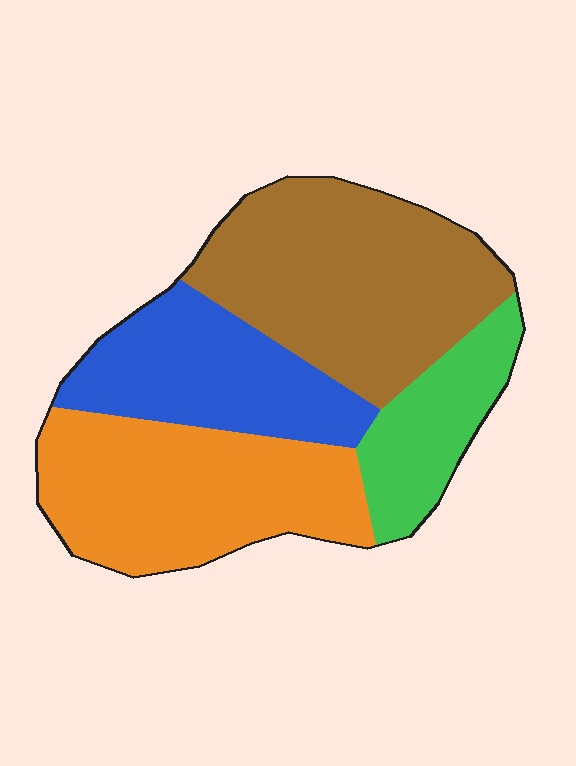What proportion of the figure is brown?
Brown takes up about one third (1/3) of the figure.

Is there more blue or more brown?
Brown.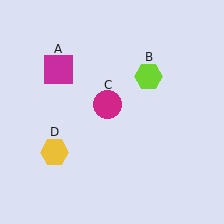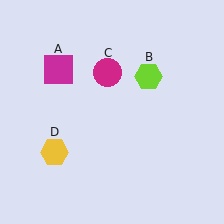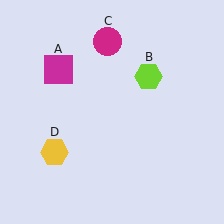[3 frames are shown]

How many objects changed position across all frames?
1 object changed position: magenta circle (object C).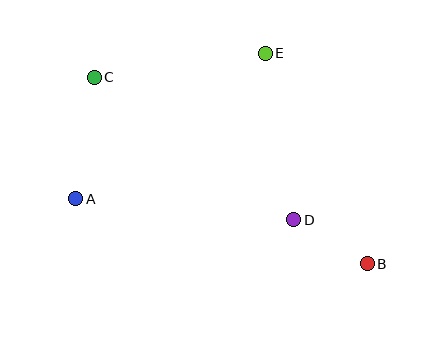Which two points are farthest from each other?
Points B and C are farthest from each other.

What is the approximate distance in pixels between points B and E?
The distance between B and E is approximately 234 pixels.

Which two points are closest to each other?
Points B and D are closest to each other.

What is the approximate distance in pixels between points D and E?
The distance between D and E is approximately 169 pixels.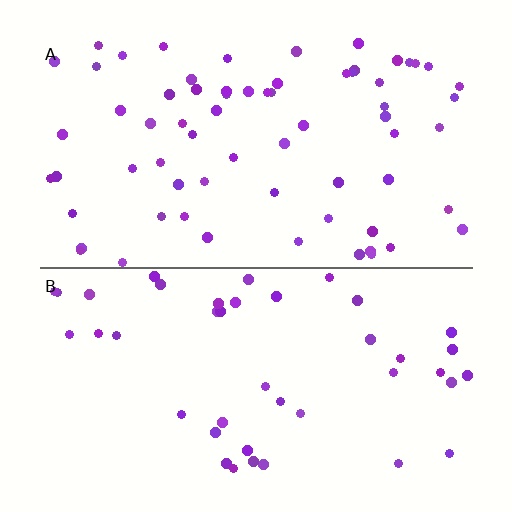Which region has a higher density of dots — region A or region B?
A (the top).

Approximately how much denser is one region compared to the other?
Approximately 1.6× — region A over region B.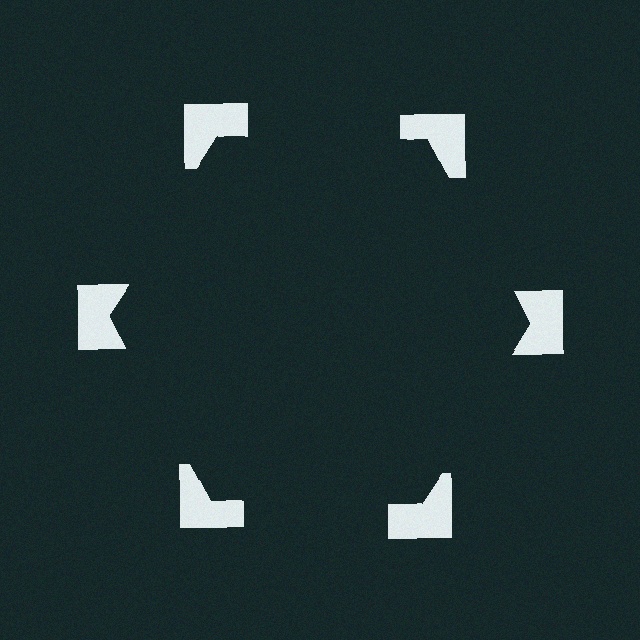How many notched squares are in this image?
There are 6 — one at each vertex of the illusory hexagon.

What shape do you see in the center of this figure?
An illusory hexagon — its edges are inferred from the aligned wedge cuts in the notched squares, not physically drawn.